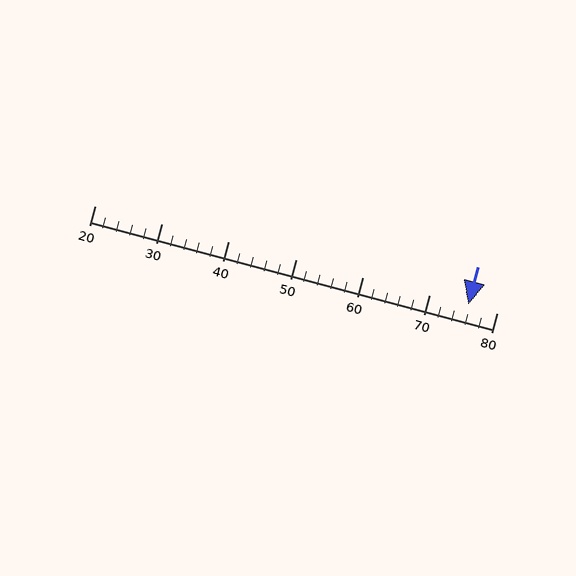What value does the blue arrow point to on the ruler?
The blue arrow points to approximately 76.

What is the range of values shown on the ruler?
The ruler shows values from 20 to 80.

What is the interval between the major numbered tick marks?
The major tick marks are spaced 10 units apart.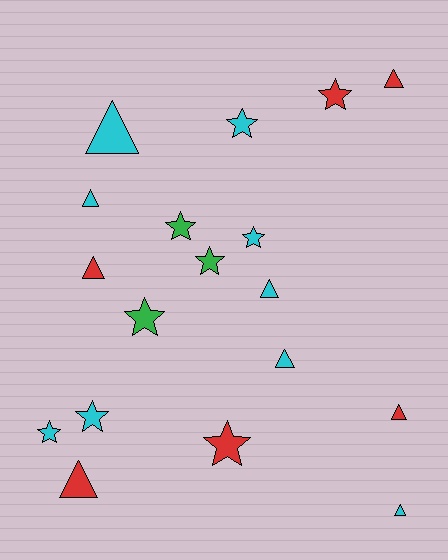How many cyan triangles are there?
There are 5 cyan triangles.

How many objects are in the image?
There are 18 objects.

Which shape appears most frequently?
Triangle, with 9 objects.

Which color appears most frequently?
Cyan, with 9 objects.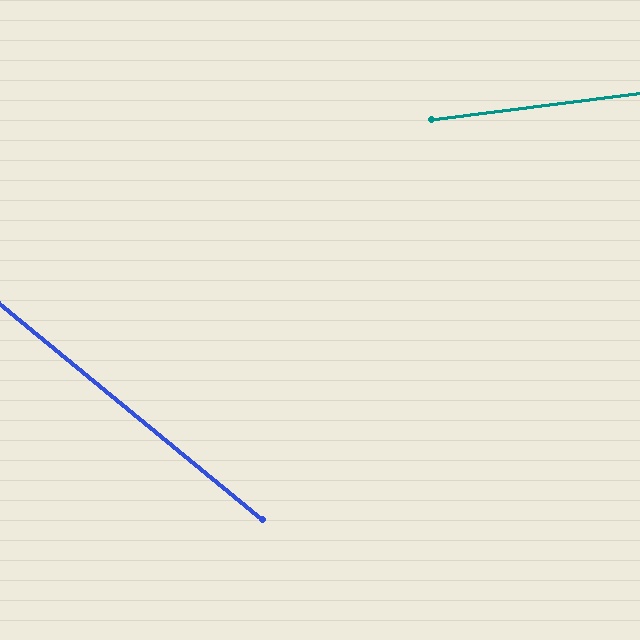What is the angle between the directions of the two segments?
Approximately 47 degrees.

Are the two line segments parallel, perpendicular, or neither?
Neither parallel nor perpendicular — they differ by about 47°.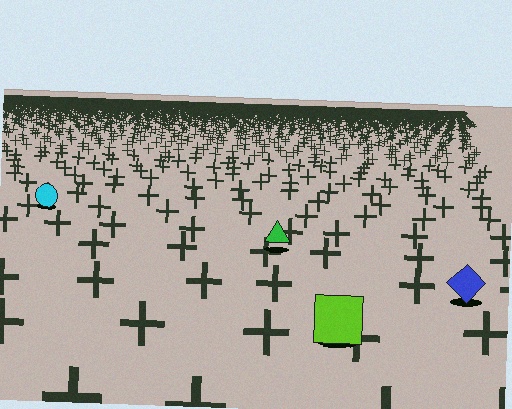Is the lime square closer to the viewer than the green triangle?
Yes. The lime square is closer — you can tell from the texture gradient: the ground texture is coarser near it.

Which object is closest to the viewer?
The lime square is closest. The texture marks near it are larger and more spread out.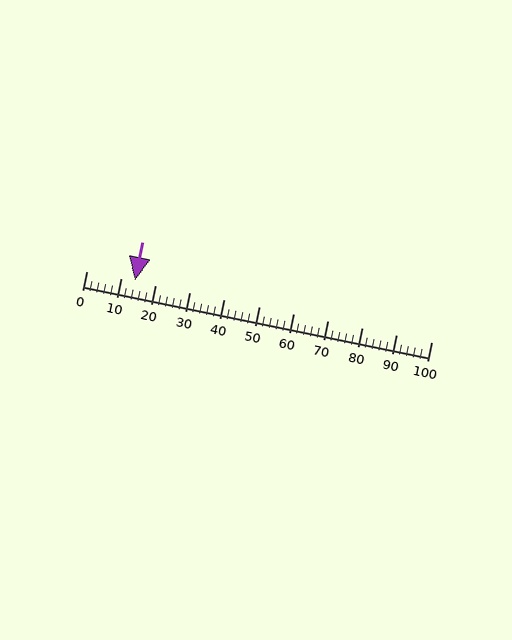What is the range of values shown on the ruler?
The ruler shows values from 0 to 100.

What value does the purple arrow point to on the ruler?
The purple arrow points to approximately 14.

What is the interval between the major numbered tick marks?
The major tick marks are spaced 10 units apart.